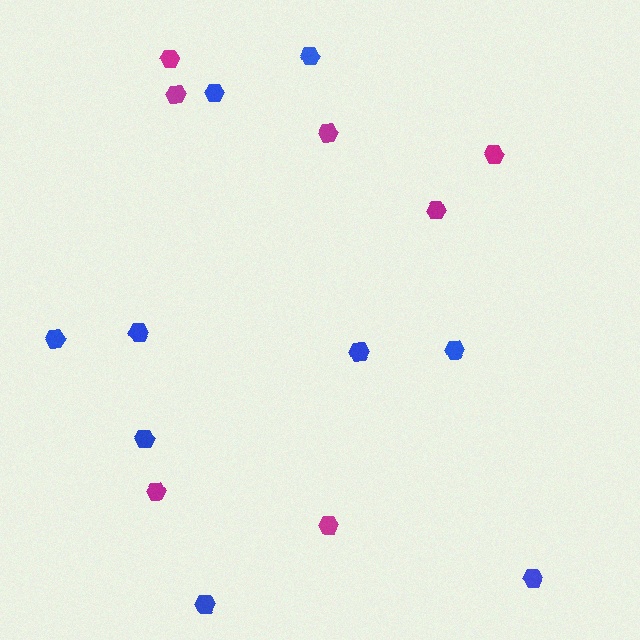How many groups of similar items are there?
There are 2 groups: one group of magenta hexagons (7) and one group of blue hexagons (9).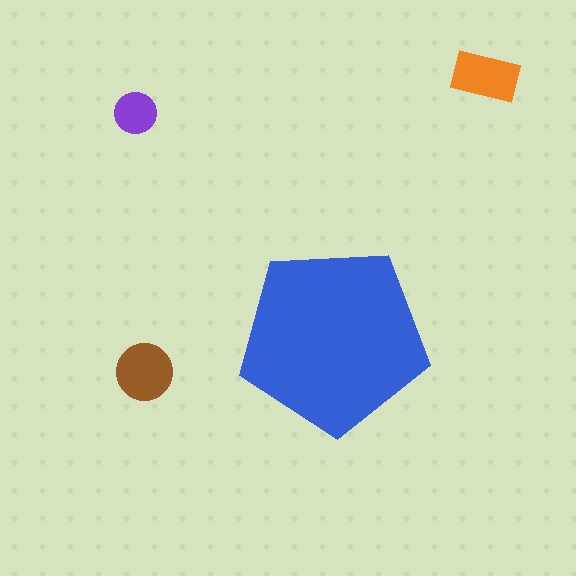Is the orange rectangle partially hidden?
No, the orange rectangle is fully visible.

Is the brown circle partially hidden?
No, the brown circle is fully visible.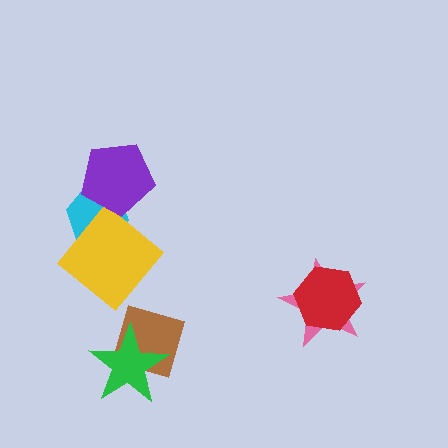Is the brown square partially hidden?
Yes, it is partially covered by another shape.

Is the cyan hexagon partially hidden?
Yes, it is partially covered by another shape.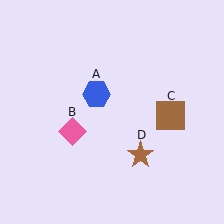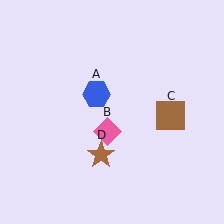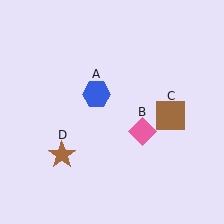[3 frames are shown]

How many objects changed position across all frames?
2 objects changed position: pink diamond (object B), brown star (object D).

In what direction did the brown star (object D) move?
The brown star (object D) moved left.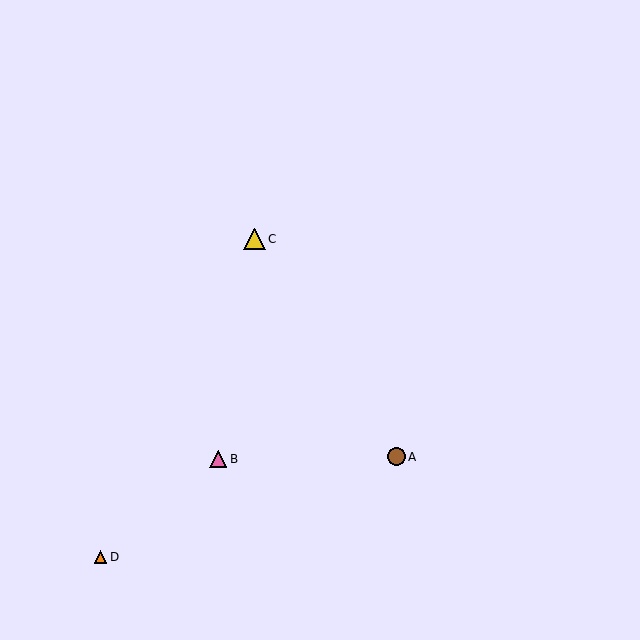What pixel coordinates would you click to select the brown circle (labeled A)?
Click at (397, 457) to select the brown circle A.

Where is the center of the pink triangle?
The center of the pink triangle is at (218, 459).